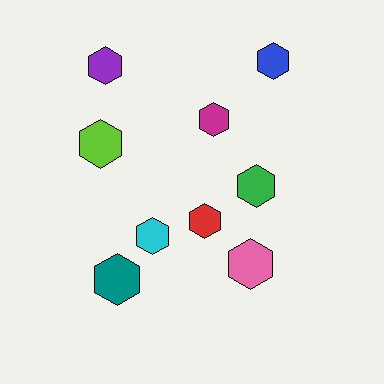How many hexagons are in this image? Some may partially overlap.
There are 9 hexagons.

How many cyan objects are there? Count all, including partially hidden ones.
There is 1 cyan object.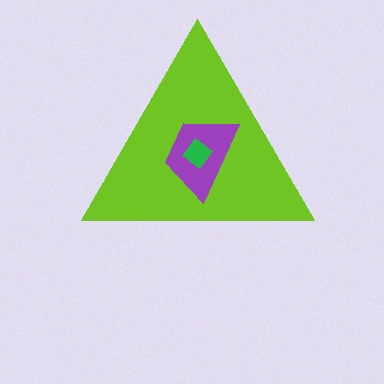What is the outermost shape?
The lime triangle.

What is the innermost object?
The green diamond.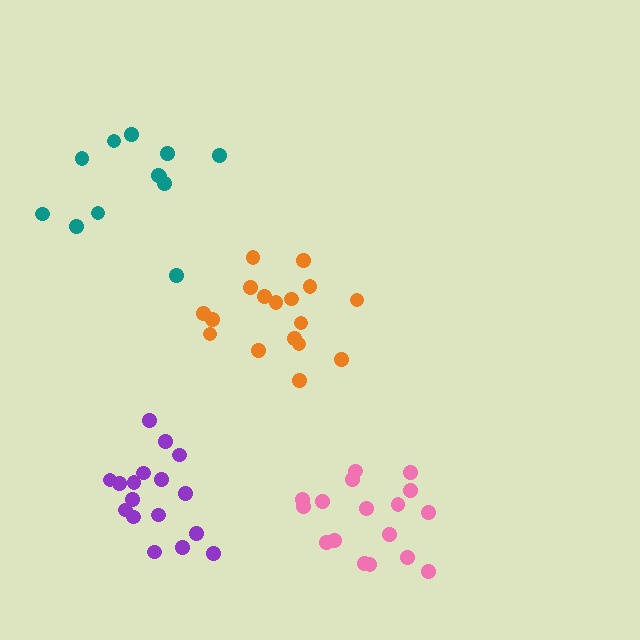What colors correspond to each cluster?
The clusters are colored: purple, pink, orange, teal.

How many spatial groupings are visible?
There are 4 spatial groupings.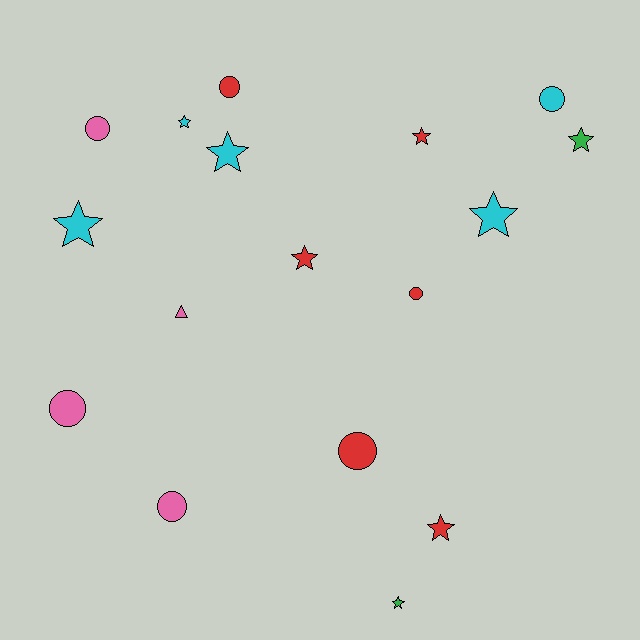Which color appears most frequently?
Red, with 6 objects.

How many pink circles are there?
There are 3 pink circles.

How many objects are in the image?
There are 17 objects.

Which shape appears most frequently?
Star, with 9 objects.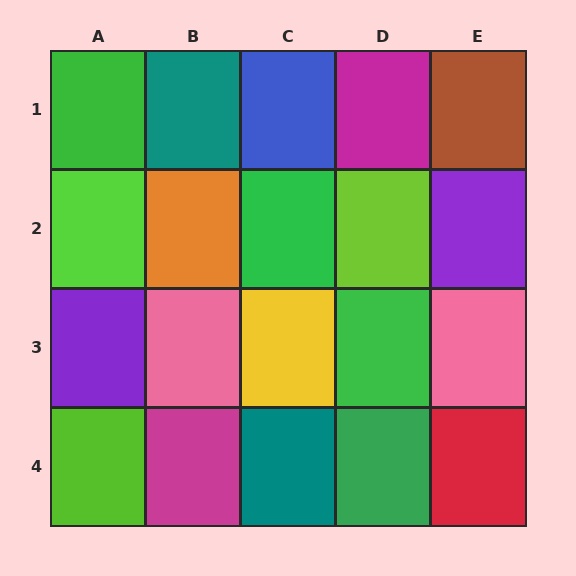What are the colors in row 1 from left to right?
Green, teal, blue, magenta, brown.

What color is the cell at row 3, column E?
Pink.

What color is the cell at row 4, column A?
Lime.